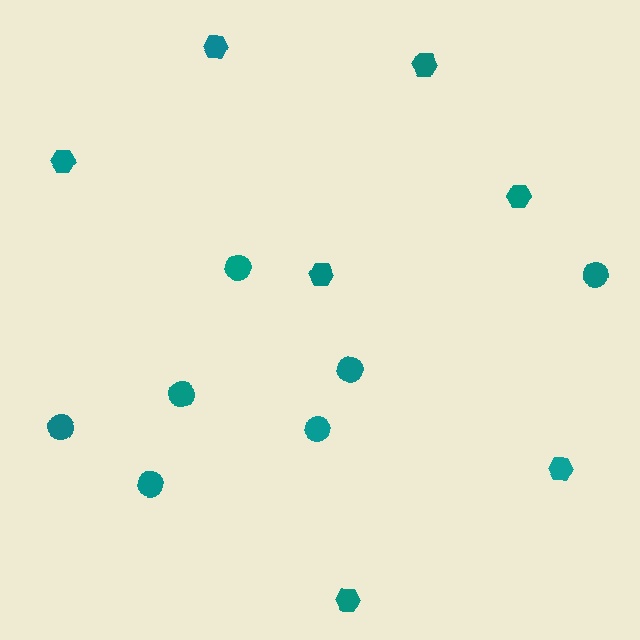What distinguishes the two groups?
There are 2 groups: one group of hexagons (7) and one group of circles (7).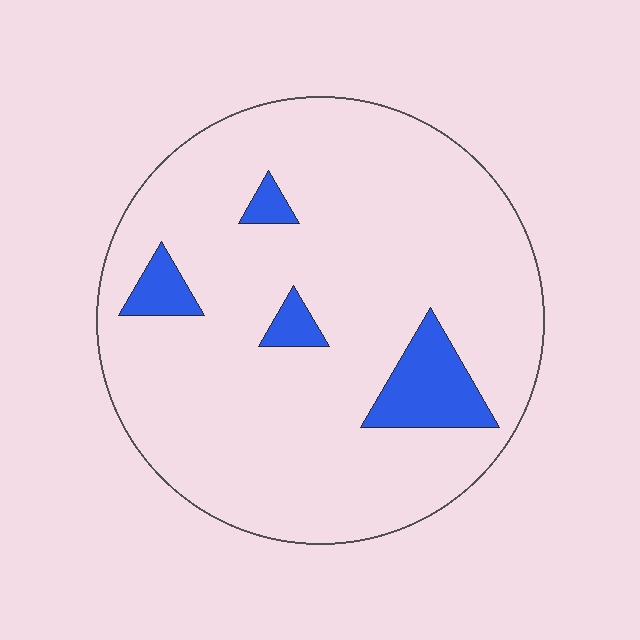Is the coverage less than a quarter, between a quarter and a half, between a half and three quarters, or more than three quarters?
Less than a quarter.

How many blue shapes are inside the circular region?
4.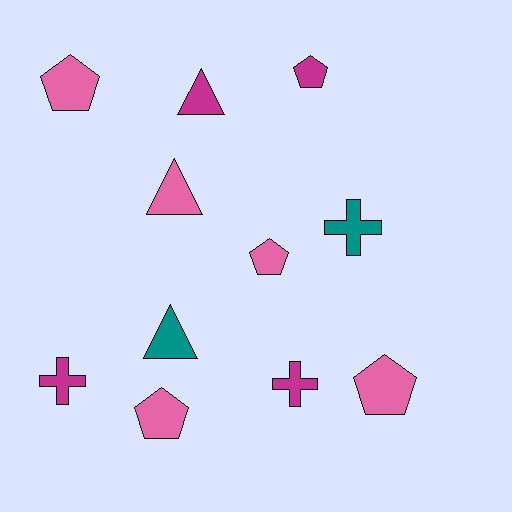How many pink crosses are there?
There are no pink crosses.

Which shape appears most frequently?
Pentagon, with 5 objects.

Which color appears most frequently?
Pink, with 5 objects.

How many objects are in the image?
There are 11 objects.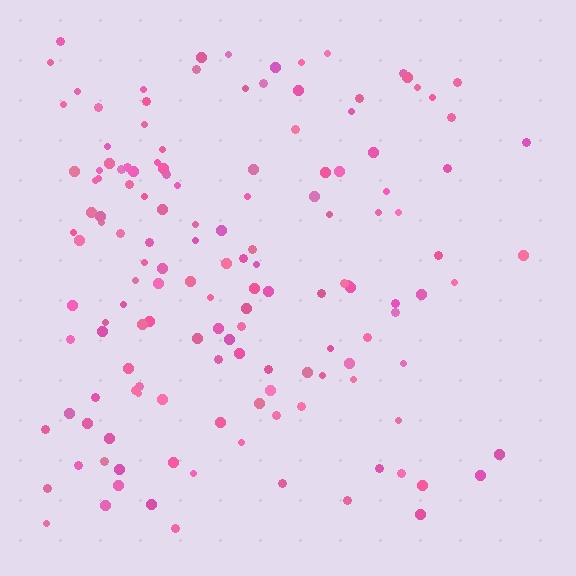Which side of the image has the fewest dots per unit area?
The right.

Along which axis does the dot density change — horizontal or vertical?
Horizontal.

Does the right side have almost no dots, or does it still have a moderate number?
Still a moderate number, just noticeably fewer than the left.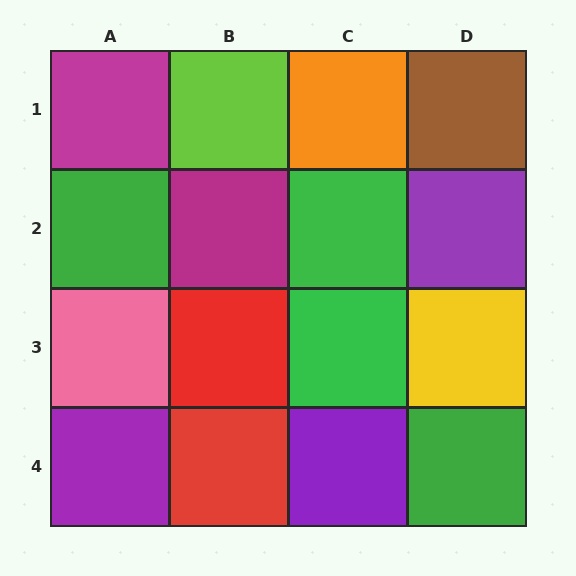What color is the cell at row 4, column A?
Purple.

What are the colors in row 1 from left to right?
Magenta, lime, orange, brown.